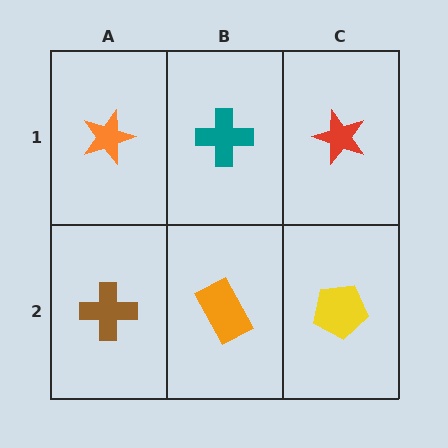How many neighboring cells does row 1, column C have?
2.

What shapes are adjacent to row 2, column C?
A red star (row 1, column C), an orange rectangle (row 2, column B).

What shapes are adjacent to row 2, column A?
An orange star (row 1, column A), an orange rectangle (row 2, column B).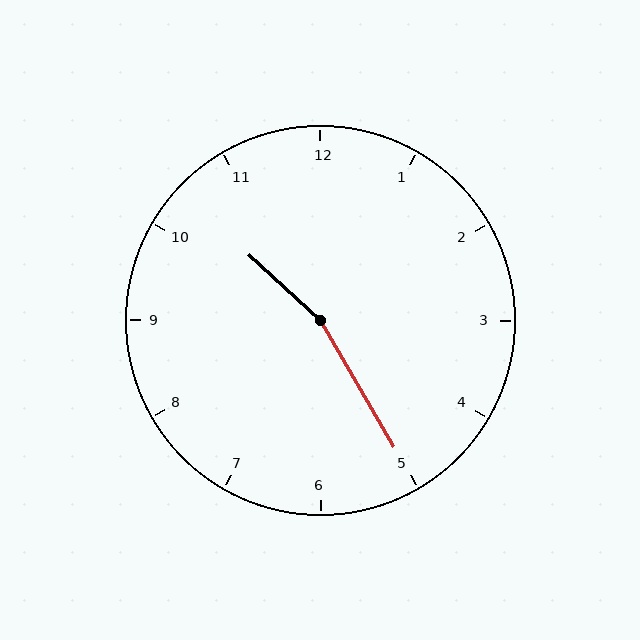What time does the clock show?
10:25.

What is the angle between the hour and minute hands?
Approximately 162 degrees.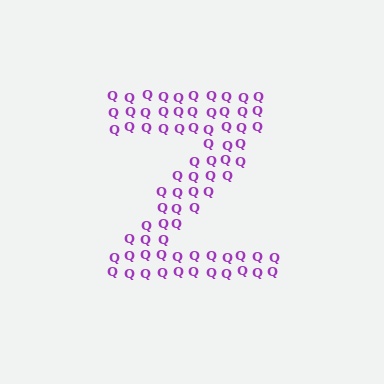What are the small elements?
The small elements are letter Q's.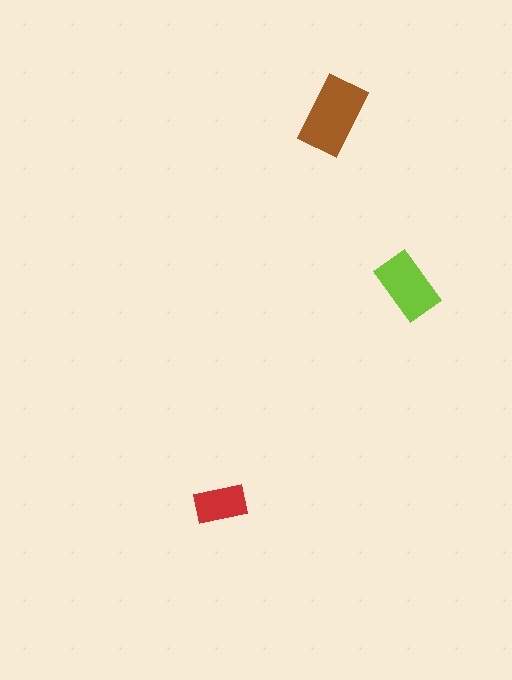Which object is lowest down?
The red rectangle is bottommost.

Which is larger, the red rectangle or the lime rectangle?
The lime one.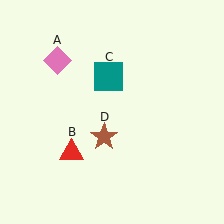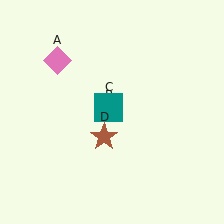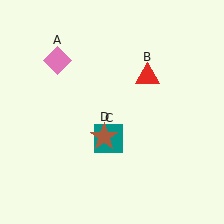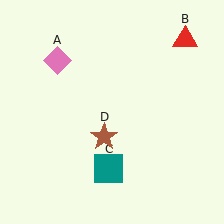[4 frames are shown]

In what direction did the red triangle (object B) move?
The red triangle (object B) moved up and to the right.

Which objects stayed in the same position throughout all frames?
Pink diamond (object A) and brown star (object D) remained stationary.